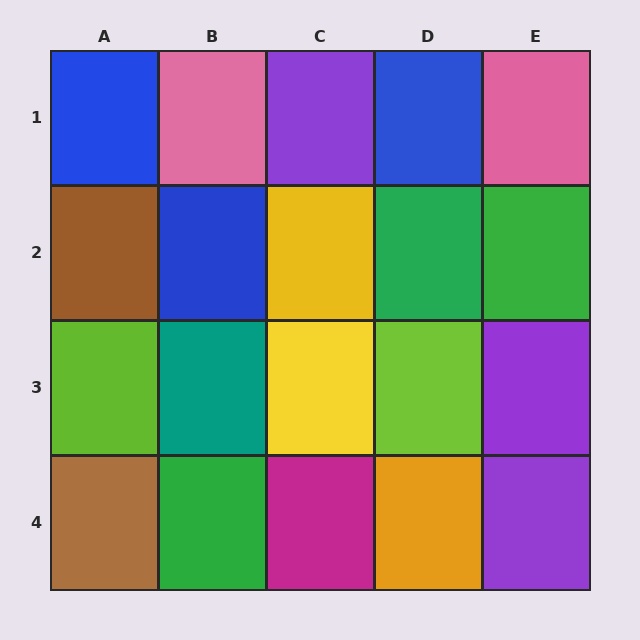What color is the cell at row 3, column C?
Yellow.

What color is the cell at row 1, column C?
Purple.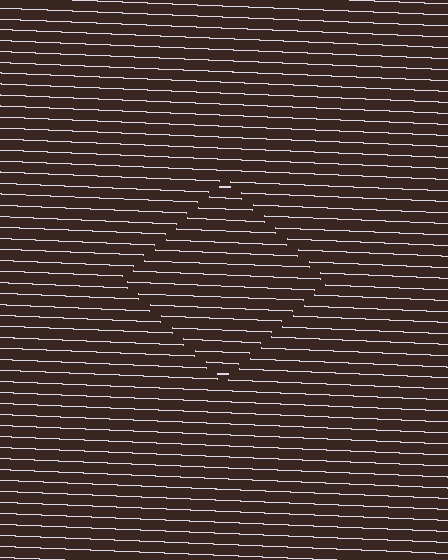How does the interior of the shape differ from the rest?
The interior of the shape contains the same grating, shifted by half a period — the contour is defined by the phase discontinuity where line-ends from the inner and outer gratings abut.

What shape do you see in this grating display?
An illusory square. The interior of the shape contains the same grating, shifted by half a period — the contour is defined by the phase discontinuity where line-ends from the inner and outer gratings abut.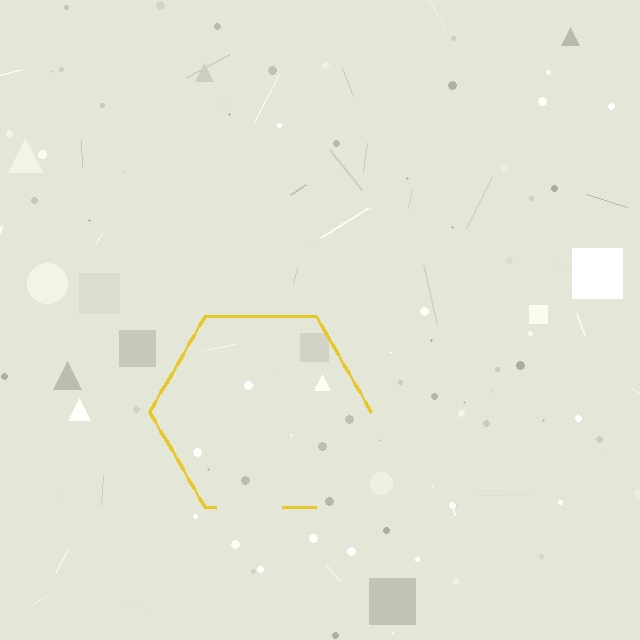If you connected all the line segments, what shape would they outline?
They would outline a hexagon.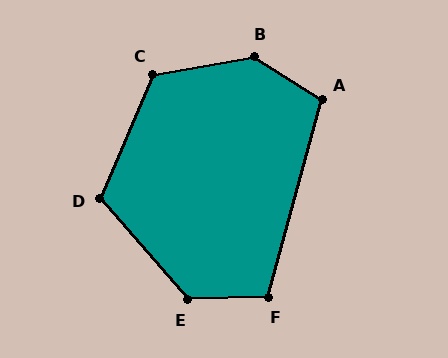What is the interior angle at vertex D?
Approximately 116 degrees (obtuse).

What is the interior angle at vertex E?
Approximately 129 degrees (obtuse).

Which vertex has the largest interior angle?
B, at approximately 137 degrees.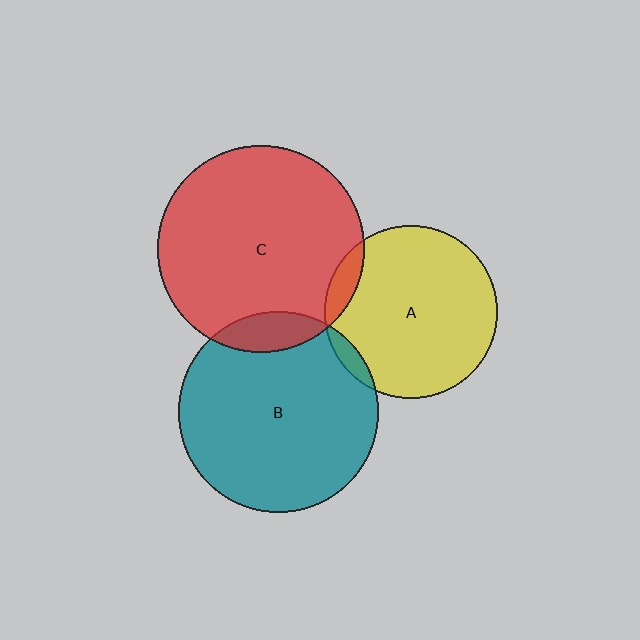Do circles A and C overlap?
Yes.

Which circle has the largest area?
Circle C (red).